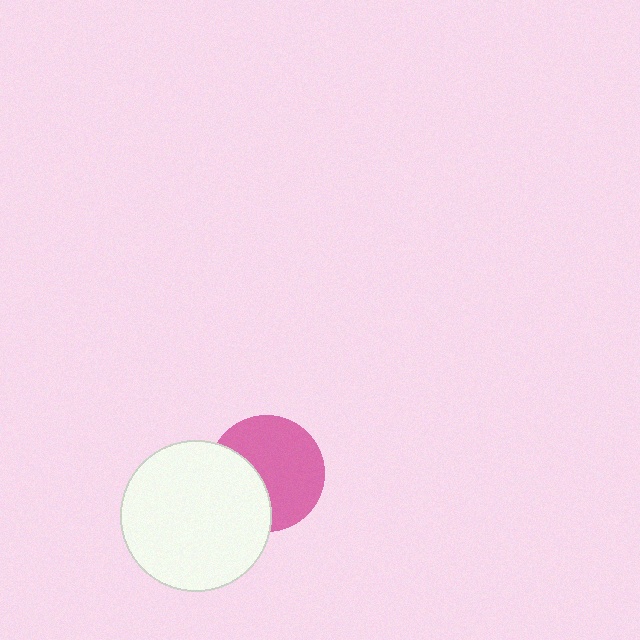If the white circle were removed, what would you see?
You would see the complete pink circle.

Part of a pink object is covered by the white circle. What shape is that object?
It is a circle.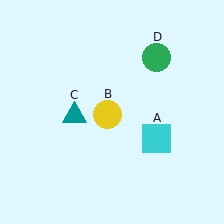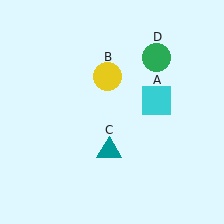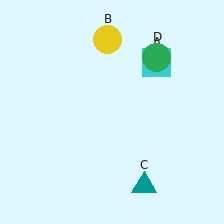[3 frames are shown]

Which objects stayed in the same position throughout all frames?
Green circle (object D) remained stationary.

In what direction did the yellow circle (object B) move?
The yellow circle (object B) moved up.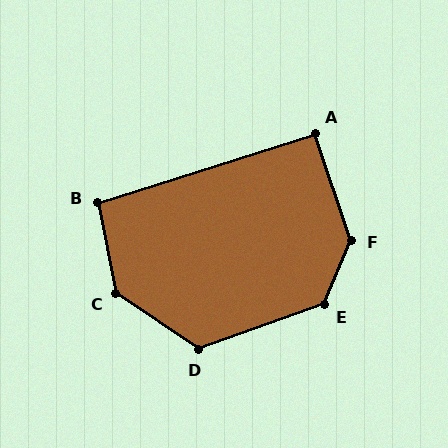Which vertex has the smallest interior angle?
A, at approximately 91 degrees.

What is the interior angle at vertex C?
Approximately 136 degrees (obtuse).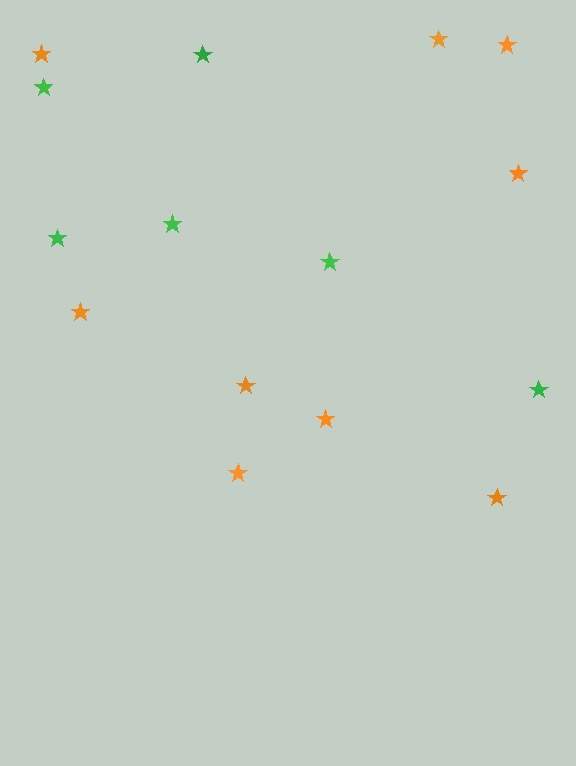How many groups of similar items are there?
There are 2 groups: one group of green stars (6) and one group of orange stars (9).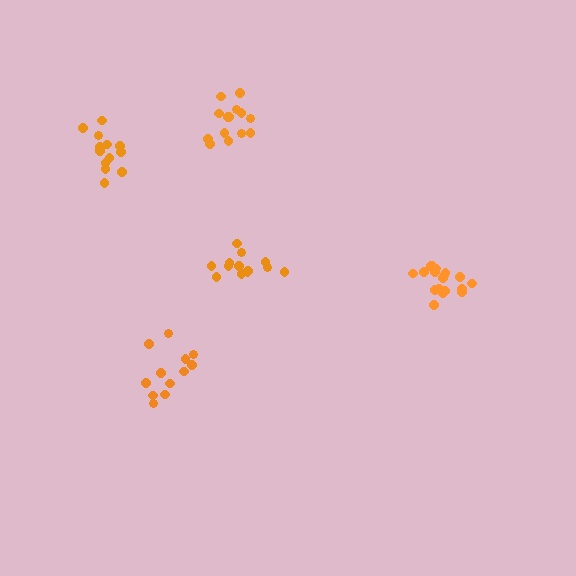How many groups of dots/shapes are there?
There are 5 groups.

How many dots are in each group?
Group 1: 18 dots, Group 2: 13 dots, Group 3: 12 dots, Group 4: 13 dots, Group 5: 14 dots (70 total).